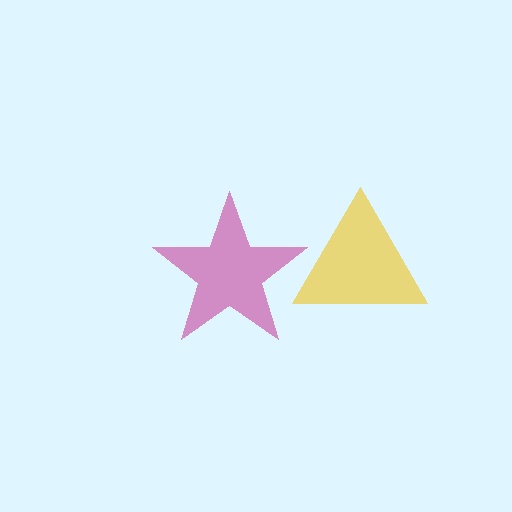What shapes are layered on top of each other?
The layered shapes are: a magenta star, a yellow triangle.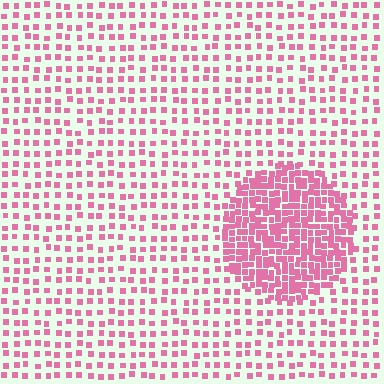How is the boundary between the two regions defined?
The boundary is defined by a change in element density (approximately 2.6x ratio). All elements are the same color, size, and shape.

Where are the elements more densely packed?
The elements are more densely packed inside the circle boundary.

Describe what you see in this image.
The image contains small pink elements arranged at two different densities. A circle-shaped region is visible where the elements are more densely packed than the surrounding area.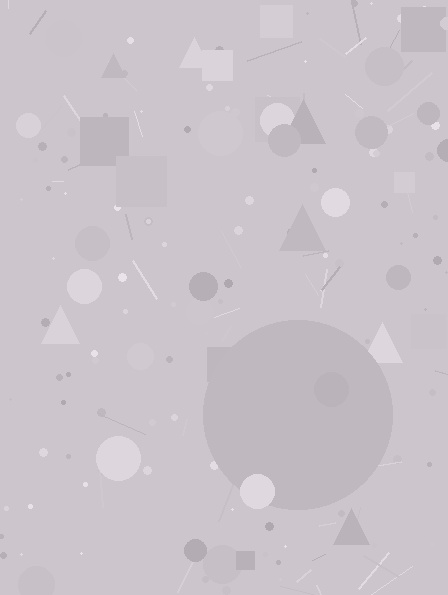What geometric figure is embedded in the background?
A circle is embedded in the background.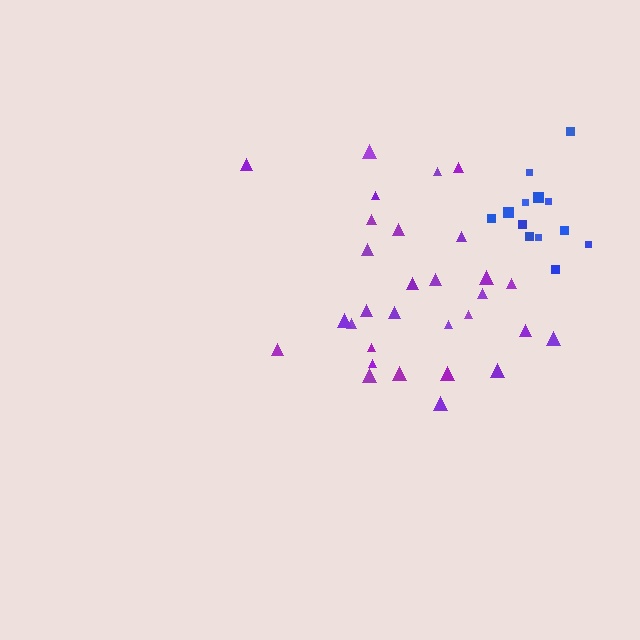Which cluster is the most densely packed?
Blue.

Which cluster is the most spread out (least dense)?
Purple.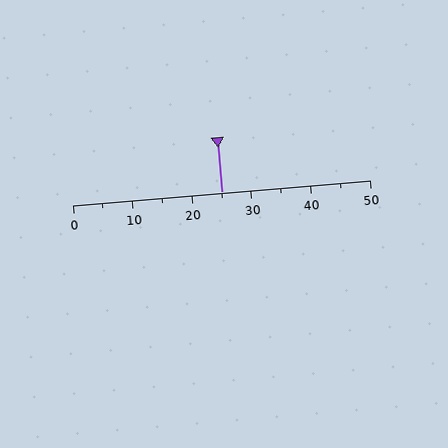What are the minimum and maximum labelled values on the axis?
The axis runs from 0 to 50.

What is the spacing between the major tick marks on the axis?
The major ticks are spaced 10 apart.